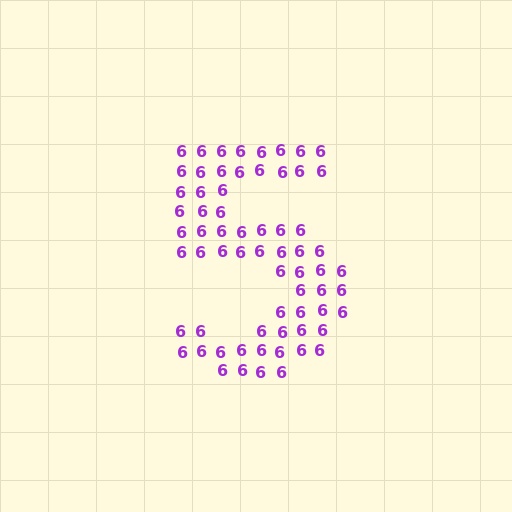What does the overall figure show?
The overall figure shows the digit 5.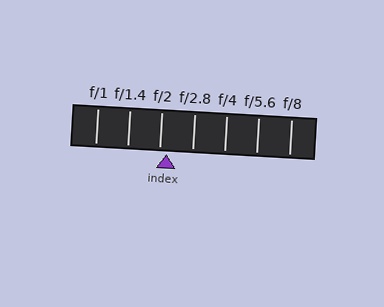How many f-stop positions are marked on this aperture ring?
There are 7 f-stop positions marked.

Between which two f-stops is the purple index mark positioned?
The index mark is between f/2 and f/2.8.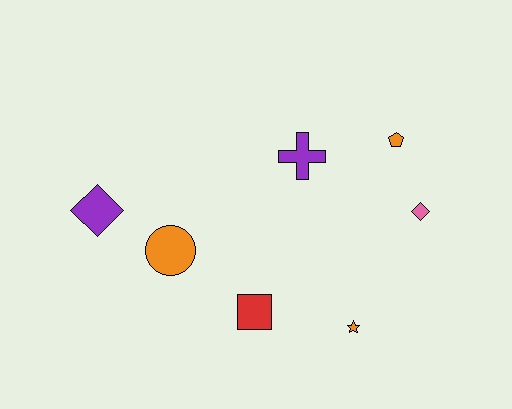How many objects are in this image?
There are 7 objects.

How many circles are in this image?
There is 1 circle.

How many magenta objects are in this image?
There are no magenta objects.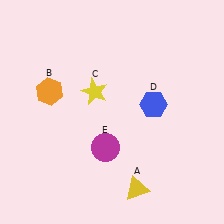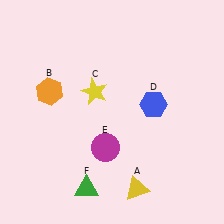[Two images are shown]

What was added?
A green triangle (F) was added in Image 2.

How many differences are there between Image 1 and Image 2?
There is 1 difference between the two images.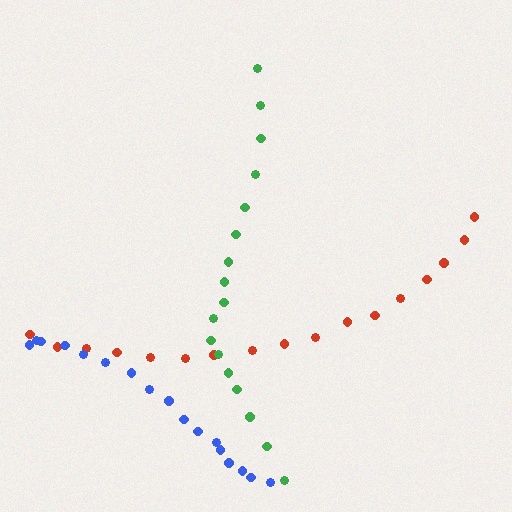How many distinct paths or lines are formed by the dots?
There are 3 distinct paths.